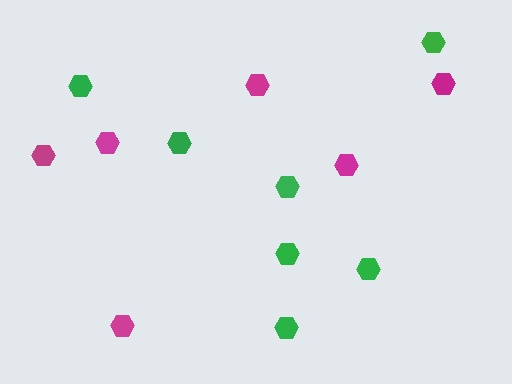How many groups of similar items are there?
There are 2 groups: one group of green hexagons (7) and one group of magenta hexagons (6).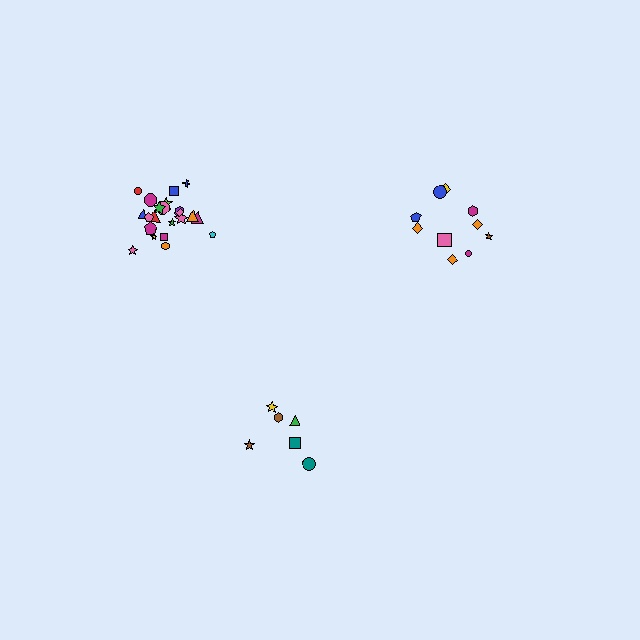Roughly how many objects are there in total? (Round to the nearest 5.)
Roughly 40 objects in total.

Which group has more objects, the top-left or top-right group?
The top-left group.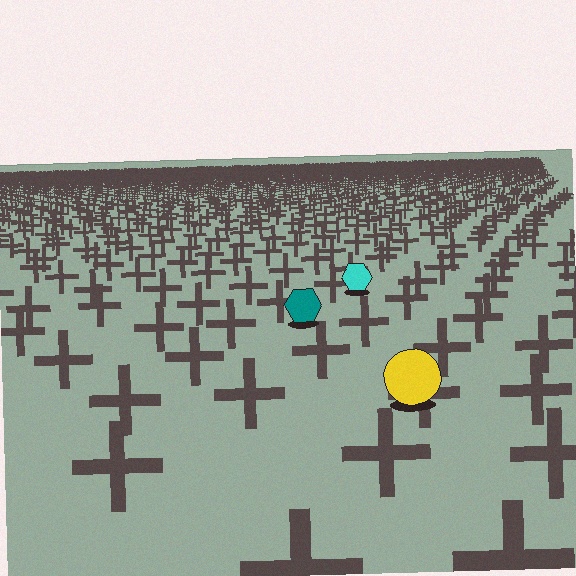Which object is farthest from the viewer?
The cyan hexagon is farthest from the viewer. It appears smaller and the ground texture around it is denser.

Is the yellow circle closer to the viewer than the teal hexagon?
Yes. The yellow circle is closer — you can tell from the texture gradient: the ground texture is coarser near it.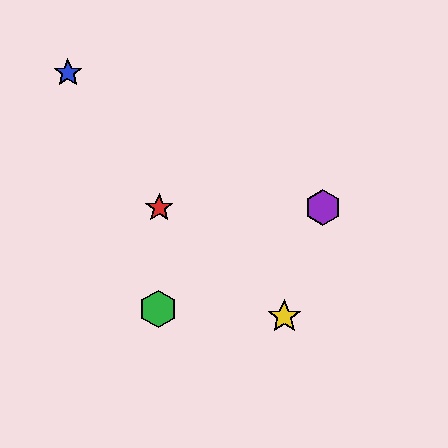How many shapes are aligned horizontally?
2 shapes (the red star, the purple hexagon) are aligned horizontally.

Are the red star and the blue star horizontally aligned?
No, the red star is at y≈208 and the blue star is at y≈73.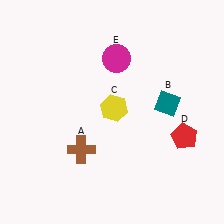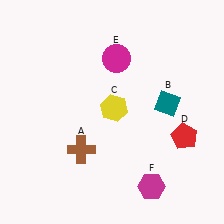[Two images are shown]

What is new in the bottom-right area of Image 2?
A magenta hexagon (F) was added in the bottom-right area of Image 2.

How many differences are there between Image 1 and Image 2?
There is 1 difference between the two images.